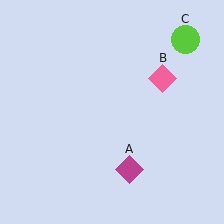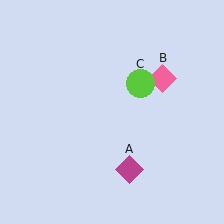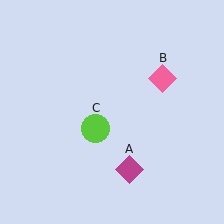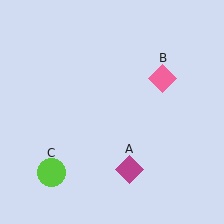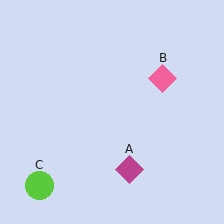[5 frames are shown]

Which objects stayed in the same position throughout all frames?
Magenta diamond (object A) and pink diamond (object B) remained stationary.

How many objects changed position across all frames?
1 object changed position: lime circle (object C).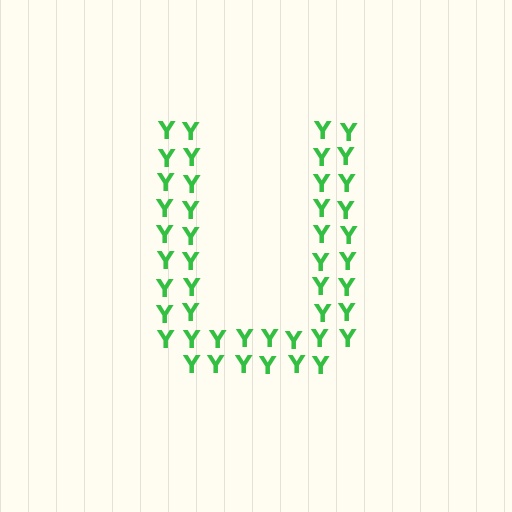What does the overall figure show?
The overall figure shows the letter U.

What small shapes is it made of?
It is made of small letter Y's.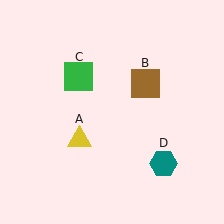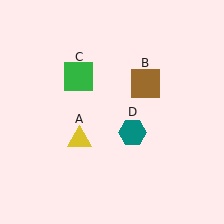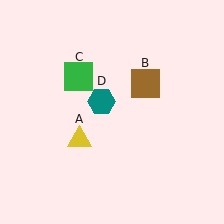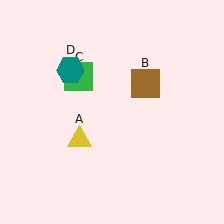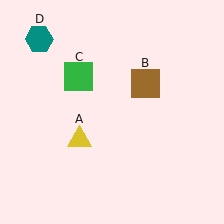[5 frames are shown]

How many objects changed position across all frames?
1 object changed position: teal hexagon (object D).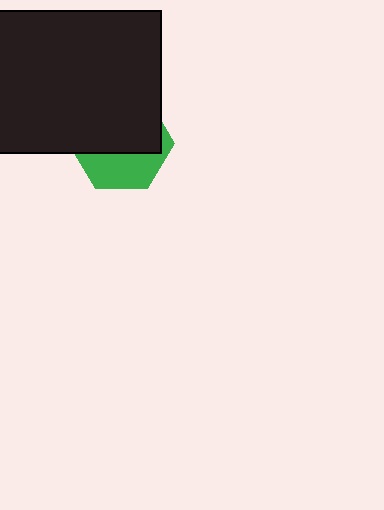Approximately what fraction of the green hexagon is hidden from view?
Roughly 60% of the green hexagon is hidden behind the black rectangle.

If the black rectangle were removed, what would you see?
You would see the complete green hexagon.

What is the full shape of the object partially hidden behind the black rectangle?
The partially hidden object is a green hexagon.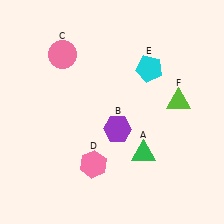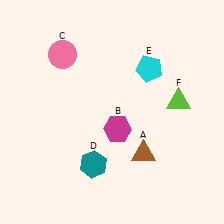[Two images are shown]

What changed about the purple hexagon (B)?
In Image 1, B is purple. In Image 2, it changed to magenta.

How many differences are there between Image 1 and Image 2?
There are 3 differences between the two images.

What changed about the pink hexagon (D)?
In Image 1, D is pink. In Image 2, it changed to teal.